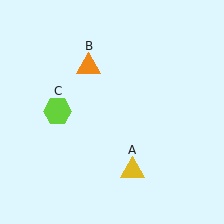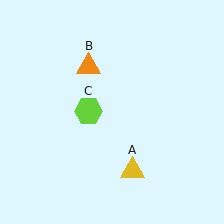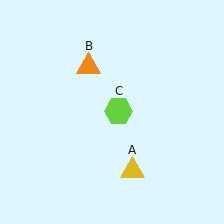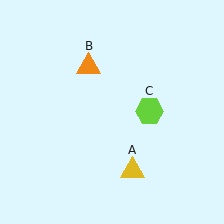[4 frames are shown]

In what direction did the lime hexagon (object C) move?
The lime hexagon (object C) moved right.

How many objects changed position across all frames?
1 object changed position: lime hexagon (object C).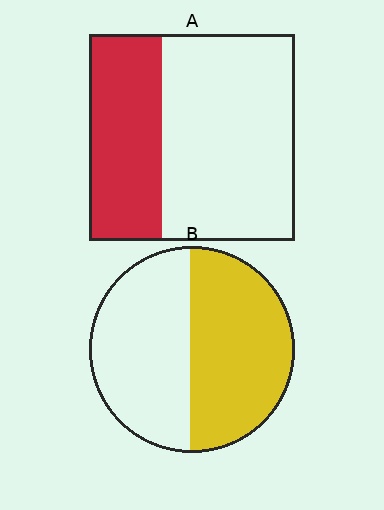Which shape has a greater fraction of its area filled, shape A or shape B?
Shape B.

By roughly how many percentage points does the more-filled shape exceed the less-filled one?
By roughly 15 percentage points (B over A).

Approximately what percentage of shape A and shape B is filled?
A is approximately 35% and B is approximately 50%.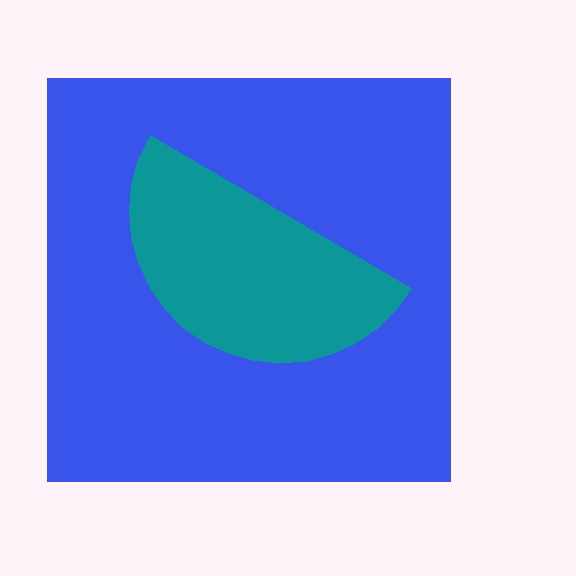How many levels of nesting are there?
2.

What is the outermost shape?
The blue square.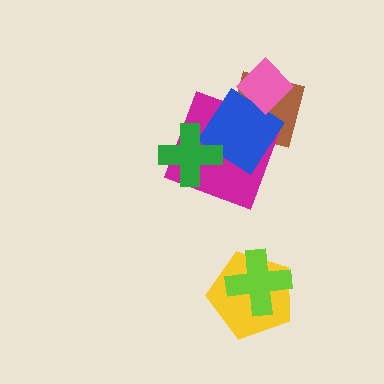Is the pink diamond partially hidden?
No, no other shape covers it.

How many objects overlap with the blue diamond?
4 objects overlap with the blue diamond.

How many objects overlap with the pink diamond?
2 objects overlap with the pink diamond.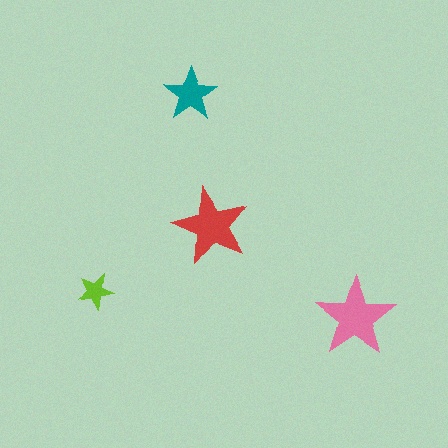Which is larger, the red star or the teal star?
The red one.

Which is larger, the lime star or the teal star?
The teal one.